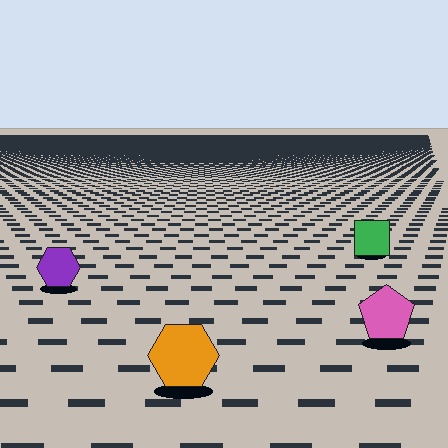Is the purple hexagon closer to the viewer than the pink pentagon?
No. The pink pentagon is closer — you can tell from the texture gradient: the ground texture is coarser near it.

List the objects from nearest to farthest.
From nearest to farthest: the orange hexagon, the pink pentagon, the purple hexagon, the green square.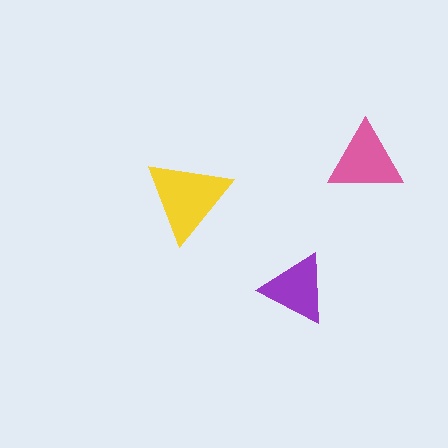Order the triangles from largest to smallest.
the yellow one, the pink one, the purple one.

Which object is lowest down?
The purple triangle is bottommost.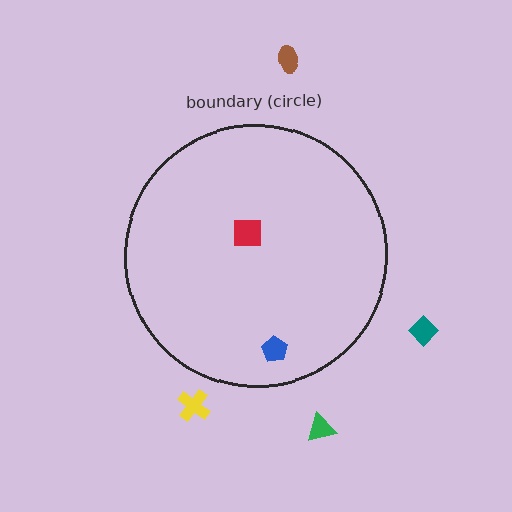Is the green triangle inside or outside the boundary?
Outside.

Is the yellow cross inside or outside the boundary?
Outside.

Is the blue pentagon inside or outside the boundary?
Inside.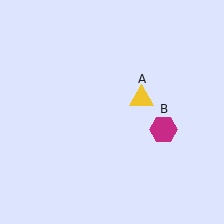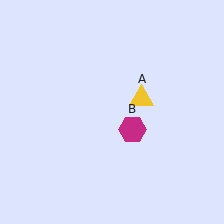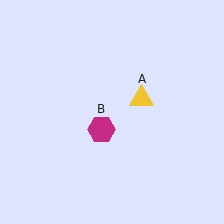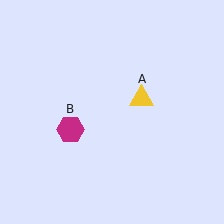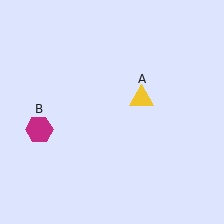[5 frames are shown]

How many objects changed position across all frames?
1 object changed position: magenta hexagon (object B).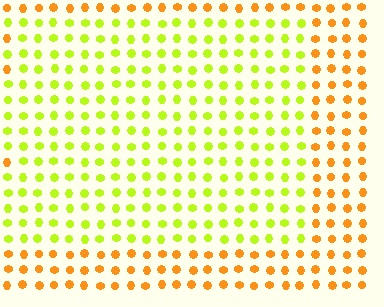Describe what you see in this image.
The image is filled with small orange elements in a uniform arrangement. A rectangle-shaped region is visible where the elements are tinted to a slightly different hue, forming a subtle color boundary.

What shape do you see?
I see a rectangle.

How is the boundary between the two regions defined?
The boundary is defined purely by a slight shift in hue (about 46 degrees). Spacing, size, and orientation are identical on both sides.